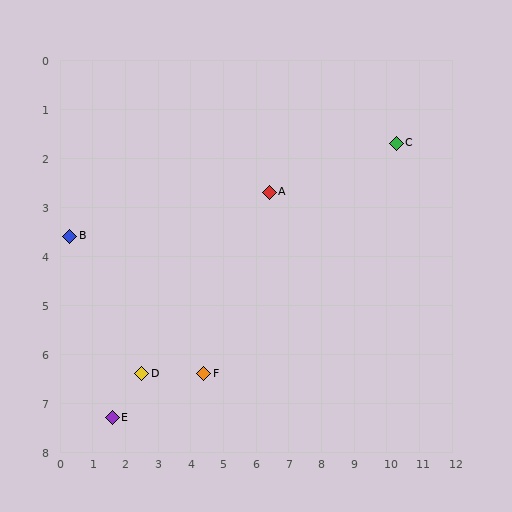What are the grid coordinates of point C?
Point C is at approximately (10.3, 1.7).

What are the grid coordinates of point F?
Point F is at approximately (4.4, 6.4).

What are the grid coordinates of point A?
Point A is at approximately (6.4, 2.7).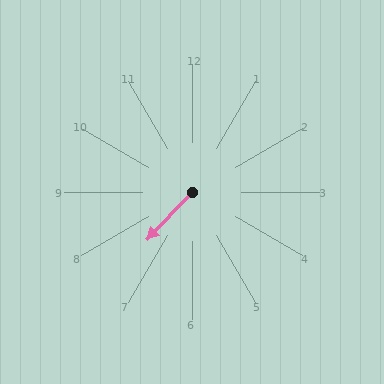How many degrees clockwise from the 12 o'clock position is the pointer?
Approximately 223 degrees.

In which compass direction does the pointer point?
Southwest.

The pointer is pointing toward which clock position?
Roughly 7 o'clock.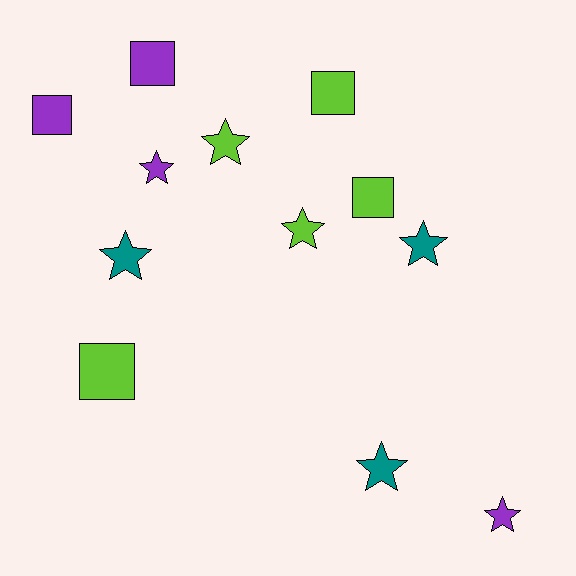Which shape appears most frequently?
Star, with 7 objects.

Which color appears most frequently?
Lime, with 5 objects.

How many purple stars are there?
There are 2 purple stars.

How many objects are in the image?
There are 12 objects.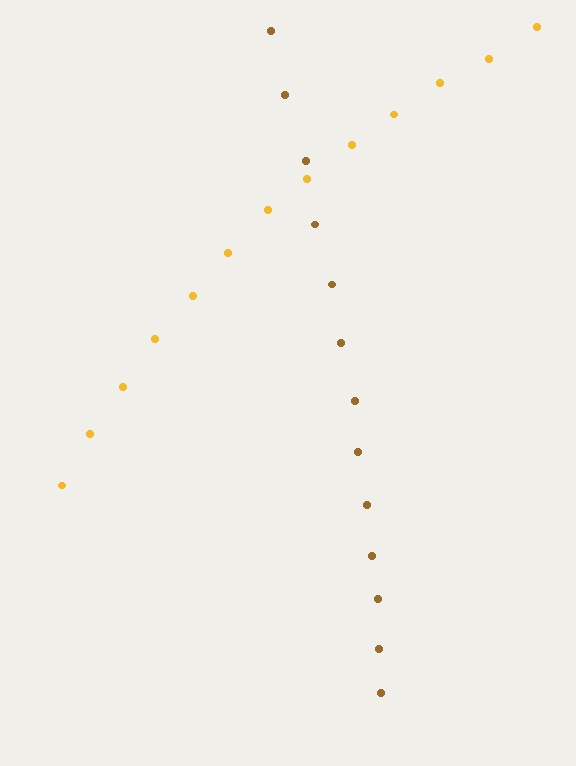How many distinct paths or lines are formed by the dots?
There are 2 distinct paths.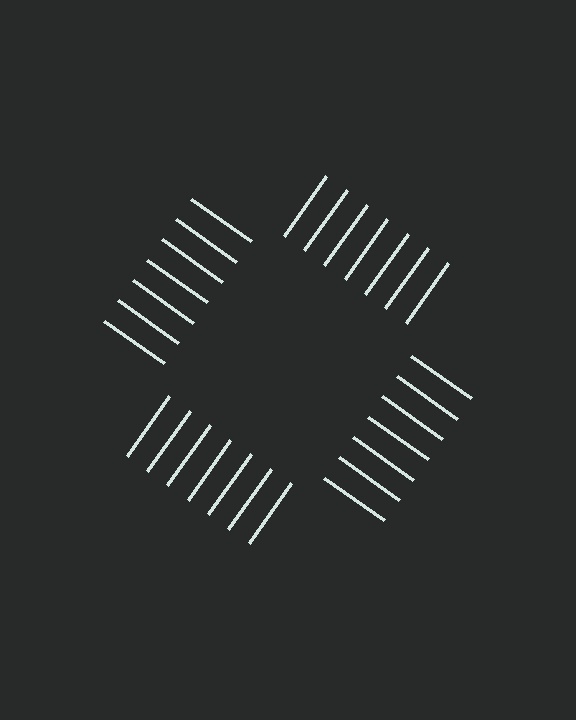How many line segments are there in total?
28 — 7 along each of the 4 edges.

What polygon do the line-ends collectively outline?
An illusory square — the line segments terminate on its edges but no continuous stroke is drawn.